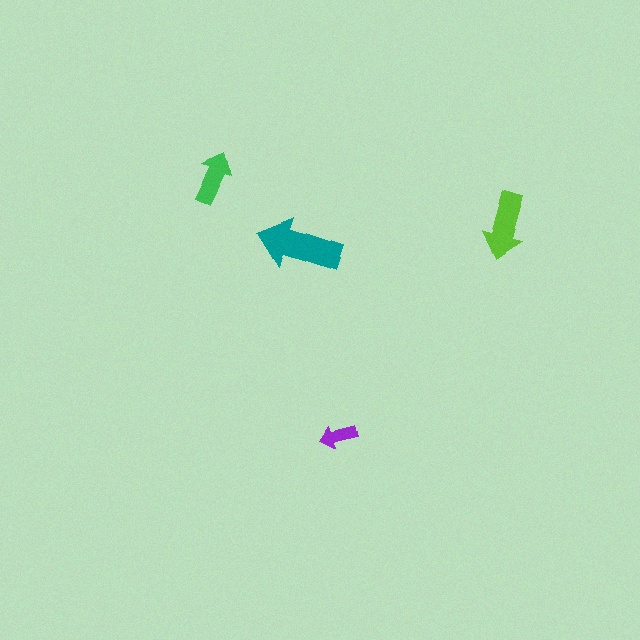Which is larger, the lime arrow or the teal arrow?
The teal one.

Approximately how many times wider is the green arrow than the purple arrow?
About 1.5 times wider.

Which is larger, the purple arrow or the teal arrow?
The teal one.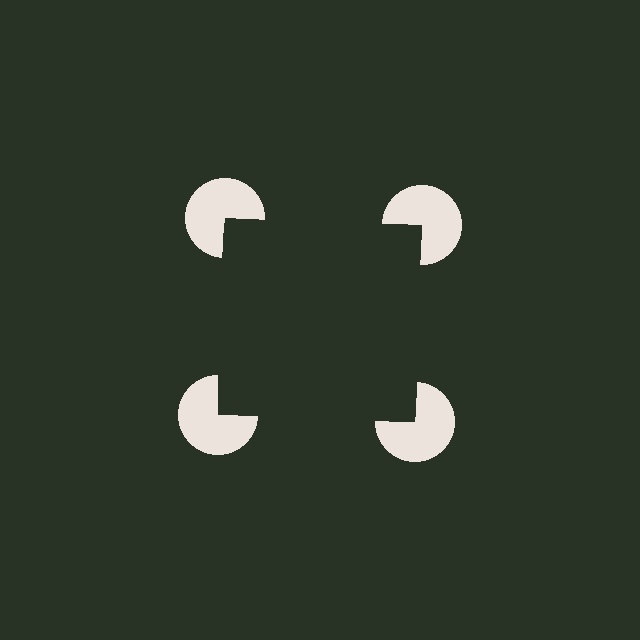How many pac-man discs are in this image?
There are 4 — one at each vertex of the illusory square.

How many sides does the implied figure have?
4 sides.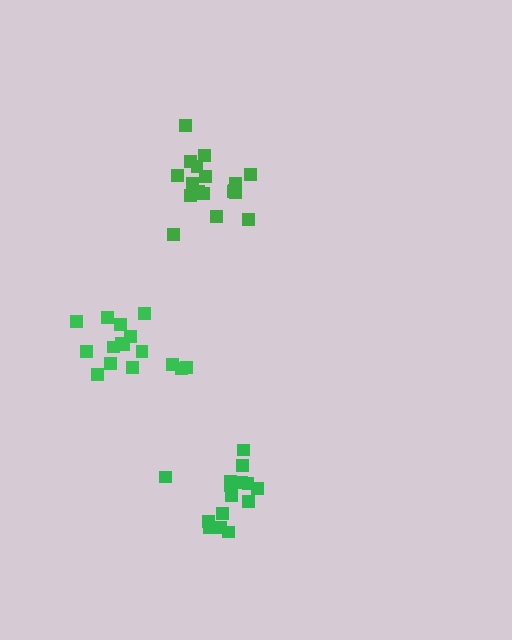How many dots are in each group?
Group 1: 15 dots, Group 2: 18 dots, Group 3: 16 dots (49 total).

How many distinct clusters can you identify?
There are 3 distinct clusters.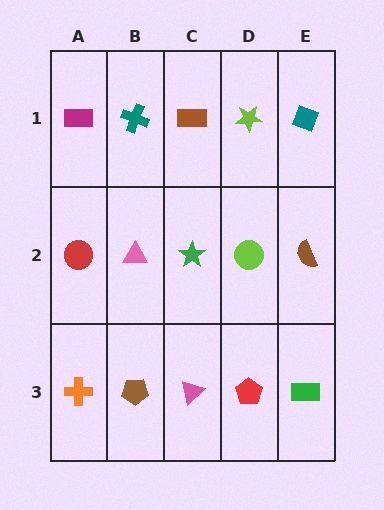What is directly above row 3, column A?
A red circle.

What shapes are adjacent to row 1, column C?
A green star (row 2, column C), a teal cross (row 1, column B), a lime star (row 1, column D).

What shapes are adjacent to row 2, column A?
A magenta rectangle (row 1, column A), an orange cross (row 3, column A), a pink triangle (row 2, column B).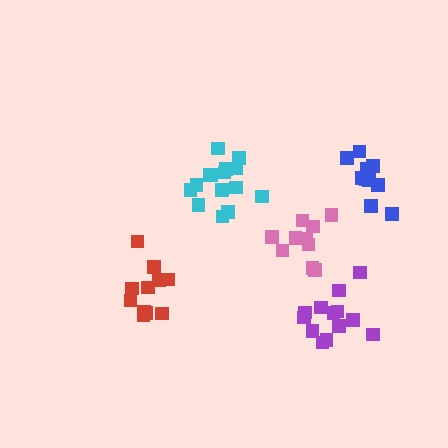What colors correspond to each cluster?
The clusters are colored: cyan, pink, purple, red, blue.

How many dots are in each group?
Group 1: 15 dots, Group 2: 10 dots, Group 3: 13 dots, Group 4: 11 dots, Group 5: 10 dots (59 total).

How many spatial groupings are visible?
There are 5 spatial groupings.